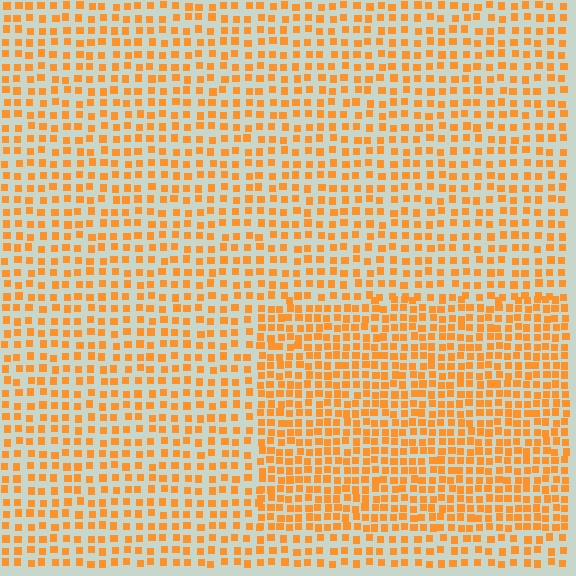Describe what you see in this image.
The image contains small orange elements arranged at two different densities. A rectangle-shaped region is visible where the elements are more densely packed than the surrounding area.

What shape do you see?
I see a rectangle.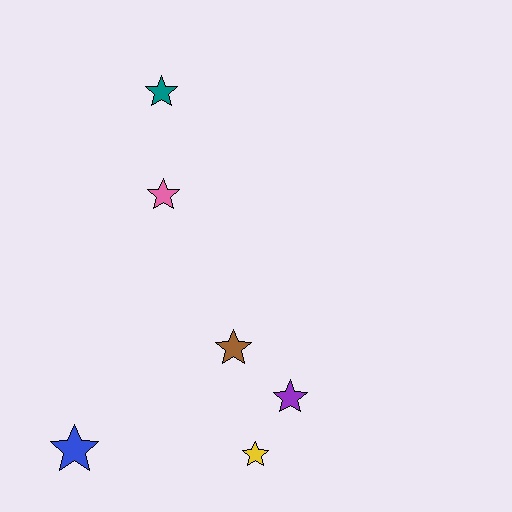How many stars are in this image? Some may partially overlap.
There are 6 stars.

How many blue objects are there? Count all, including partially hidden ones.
There is 1 blue object.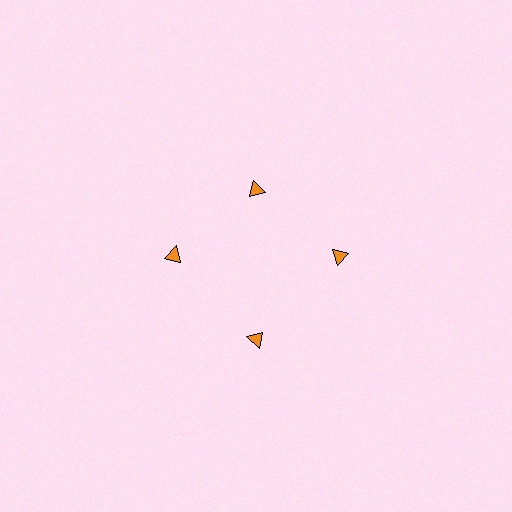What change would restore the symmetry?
The symmetry would be restored by moving it outward, back onto the ring so that all 4 triangles sit at equal angles and equal distance from the center.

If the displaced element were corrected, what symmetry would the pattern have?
It would have 4-fold rotational symmetry — the pattern would map onto itself every 90 degrees.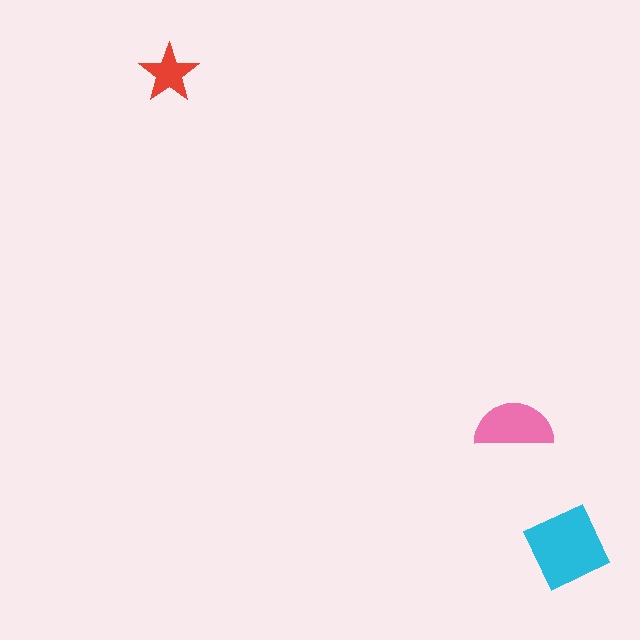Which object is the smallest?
The red star.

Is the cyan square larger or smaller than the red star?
Larger.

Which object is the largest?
The cyan square.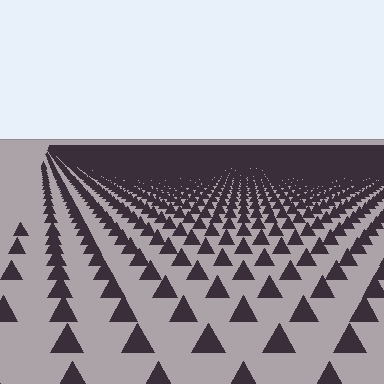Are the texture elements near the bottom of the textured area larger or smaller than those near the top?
Larger. Near the bottom, elements are closer to the viewer and appear at a bigger on-screen size.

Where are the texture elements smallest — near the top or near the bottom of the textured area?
Near the top.